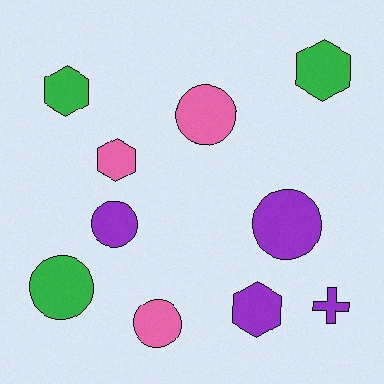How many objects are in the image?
There are 10 objects.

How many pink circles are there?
There are 2 pink circles.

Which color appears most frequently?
Purple, with 4 objects.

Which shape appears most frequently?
Circle, with 5 objects.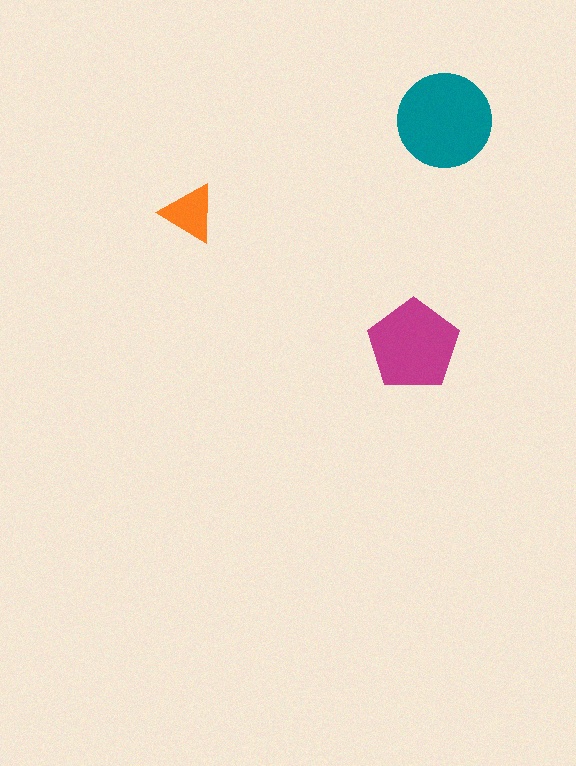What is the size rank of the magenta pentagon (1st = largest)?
2nd.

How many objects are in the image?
There are 3 objects in the image.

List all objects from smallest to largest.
The orange triangle, the magenta pentagon, the teal circle.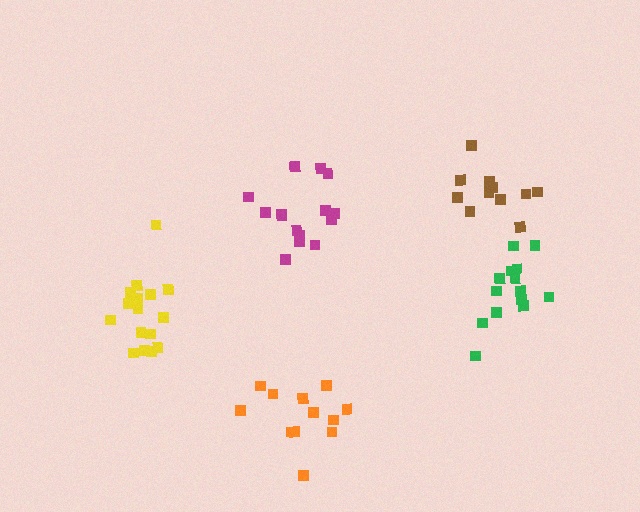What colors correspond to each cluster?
The clusters are colored: yellow, orange, magenta, green, brown.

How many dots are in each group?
Group 1: 16 dots, Group 2: 12 dots, Group 3: 15 dots, Group 4: 14 dots, Group 5: 11 dots (68 total).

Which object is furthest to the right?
The green cluster is rightmost.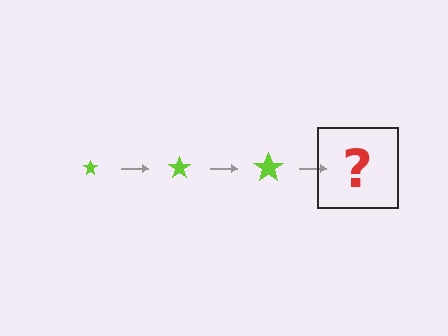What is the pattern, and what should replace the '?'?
The pattern is that the star gets progressively larger each step. The '?' should be a lime star, larger than the previous one.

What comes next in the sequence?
The next element should be a lime star, larger than the previous one.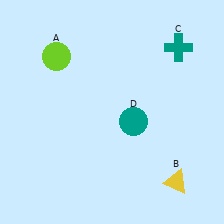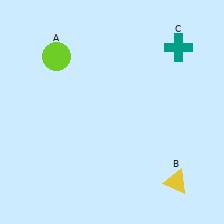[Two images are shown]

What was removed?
The teal circle (D) was removed in Image 2.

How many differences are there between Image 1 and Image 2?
There is 1 difference between the two images.